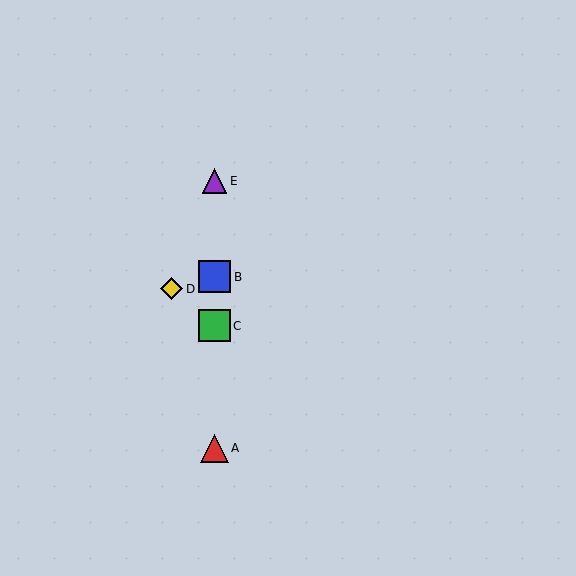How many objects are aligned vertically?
4 objects (A, B, C, E) are aligned vertically.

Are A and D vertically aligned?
No, A is at x≈214 and D is at x≈171.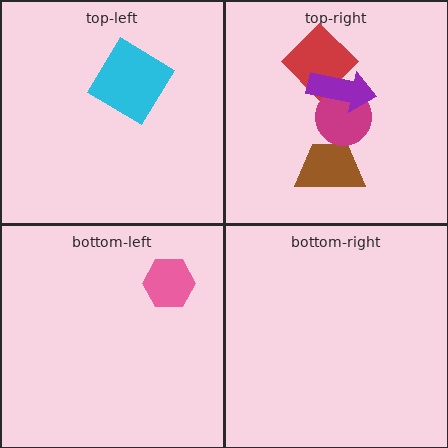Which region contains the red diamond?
The top-right region.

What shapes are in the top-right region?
The red diamond, the brown trapezoid, the magenta circle, the purple arrow.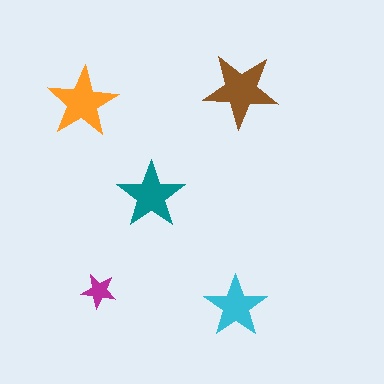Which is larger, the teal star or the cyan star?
The teal one.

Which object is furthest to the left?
The orange star is leftmost.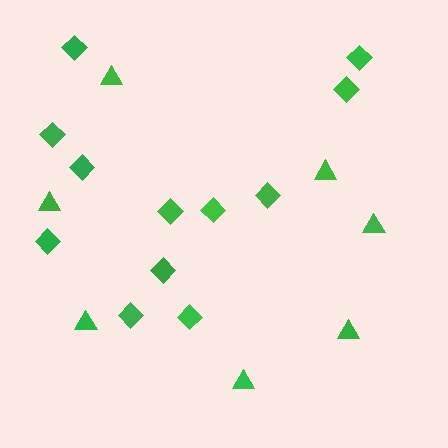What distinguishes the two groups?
There are 2 groups: one group of triangles (7) and one group of diamonds (12).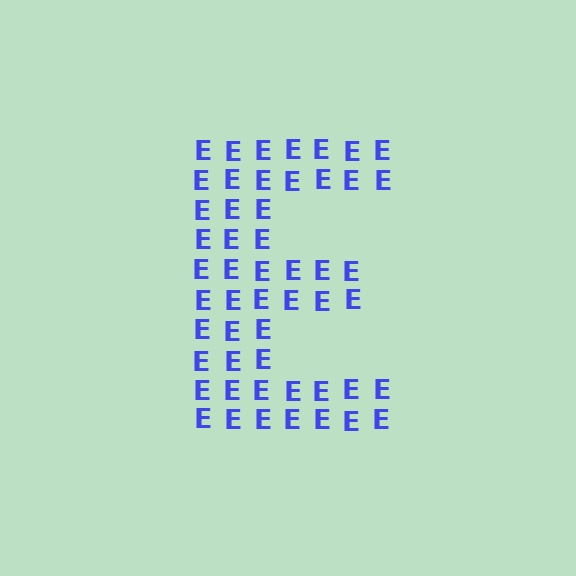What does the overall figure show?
The overall figure shows the letter E.